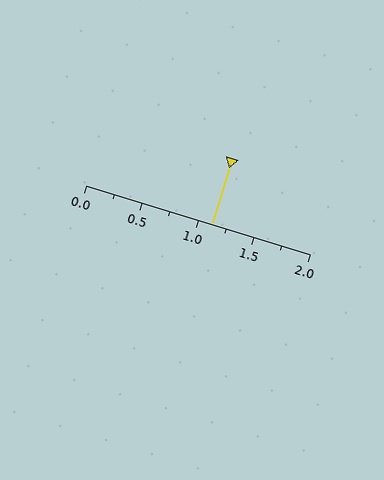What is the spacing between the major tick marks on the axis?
The major ticks are spaced 0.5 apart.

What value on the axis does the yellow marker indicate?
The marker indicates approximately 1.12.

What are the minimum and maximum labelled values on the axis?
The axis runs from 0.0 to 2.0.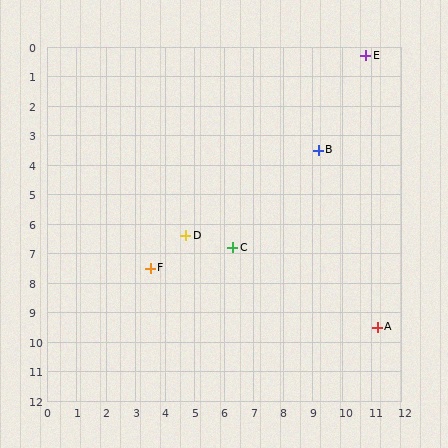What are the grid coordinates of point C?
Point C is at approximately (6.3, 6.8).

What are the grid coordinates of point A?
Point A is at approximately (11.2, 9.5).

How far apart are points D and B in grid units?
Points D and B are about 5.4 grid units apart.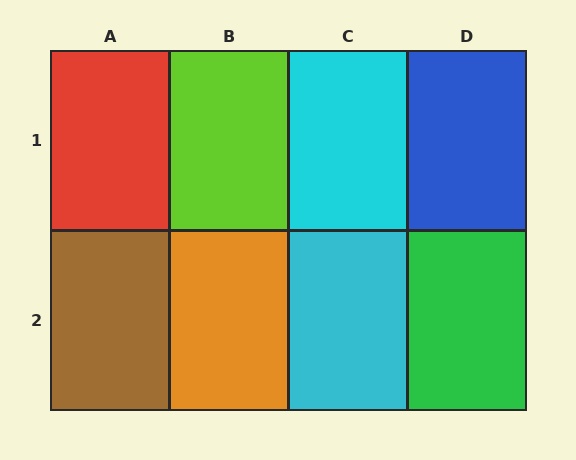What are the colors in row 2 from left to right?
Brown, orange, cyan, green.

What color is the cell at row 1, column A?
Red.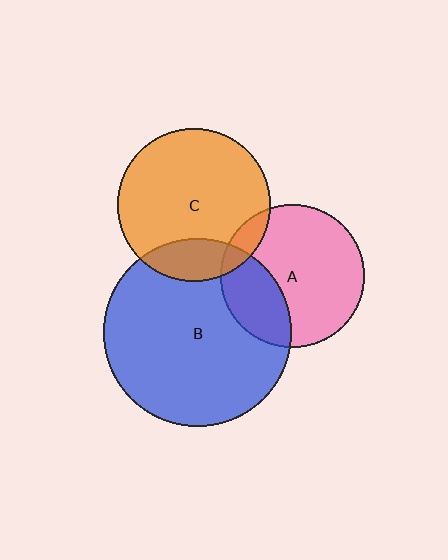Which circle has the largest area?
Circle B (blue).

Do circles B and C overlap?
Yes.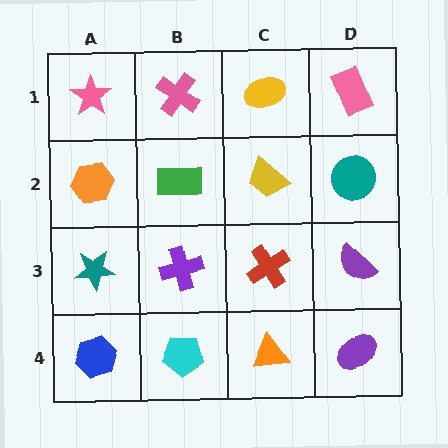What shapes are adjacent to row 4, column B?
A purple cross (row 3, column B), a blue hexagon (row 4, column A), an orange triangle (row 4, column C).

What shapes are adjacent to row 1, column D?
A teal circle (row 2, column D), a yellow ellipse (row 1, column C).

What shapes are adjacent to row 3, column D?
A teal circle (row 2, column D), a purple ellipse (row 4, column D), a red cross (row 3, column C).